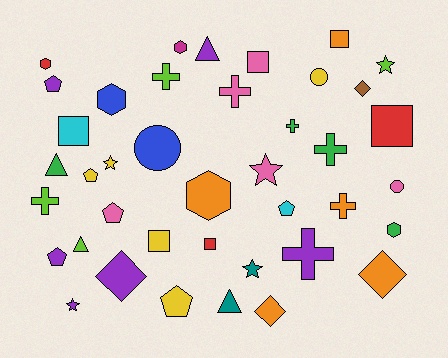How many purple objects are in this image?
There are 6 purple objects.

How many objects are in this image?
There are 40 objects.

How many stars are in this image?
There are 5 stars.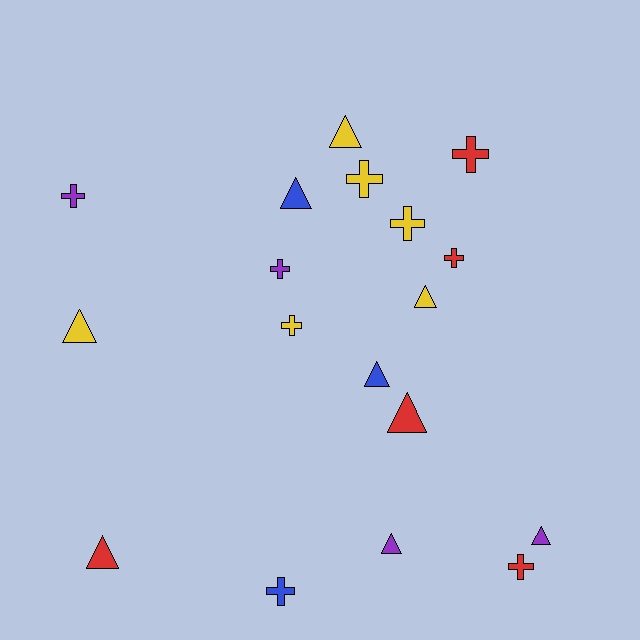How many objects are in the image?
There are 18 objects.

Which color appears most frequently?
Yellow, with 6 objects.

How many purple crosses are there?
There are 2 purple crosses.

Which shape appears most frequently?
Triangle, with 9 objects.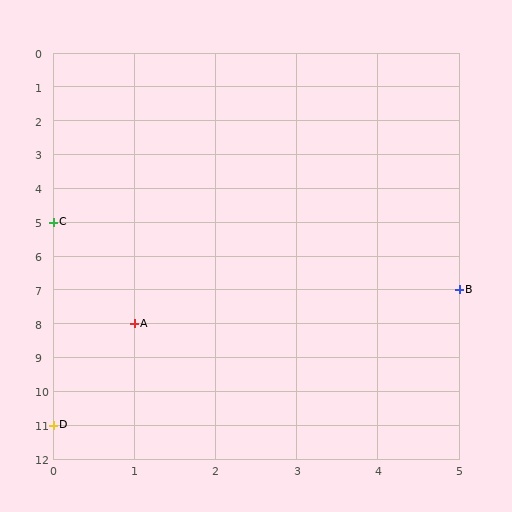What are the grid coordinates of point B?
Point B is at grid coordinates (5, 7).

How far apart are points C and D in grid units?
Points C and D are 6 rows apart.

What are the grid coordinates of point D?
Point D is at grid coordinates (0, 11).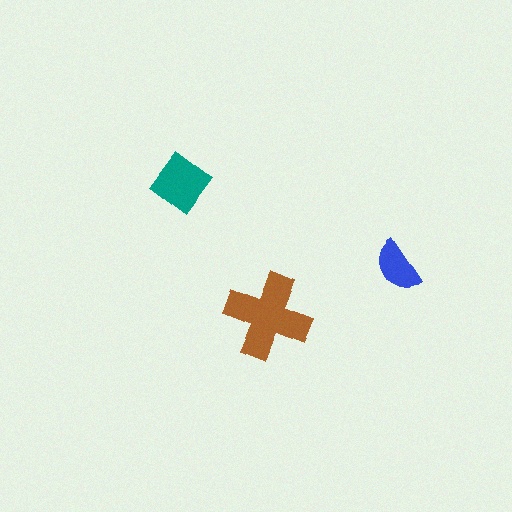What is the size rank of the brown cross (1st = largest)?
1st.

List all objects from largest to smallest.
The brown cross, the teal diamond, the blue semicircle.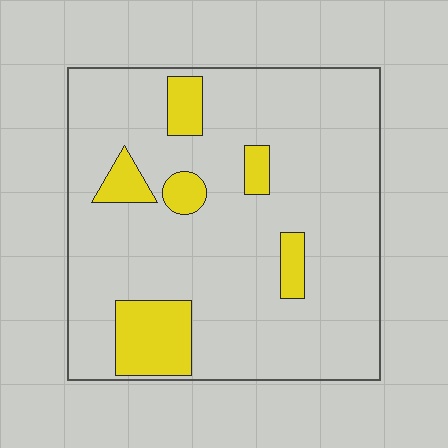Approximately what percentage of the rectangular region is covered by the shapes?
Approximately 15%.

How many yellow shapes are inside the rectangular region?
6.